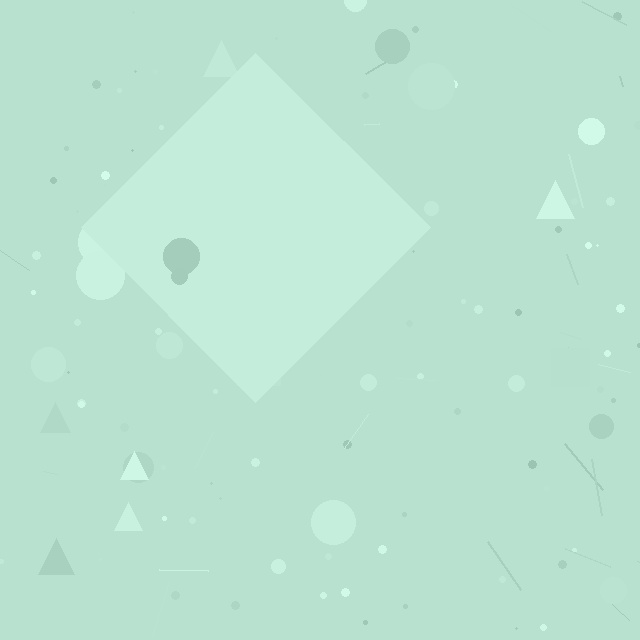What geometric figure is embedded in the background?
A diamond is embedded in the background.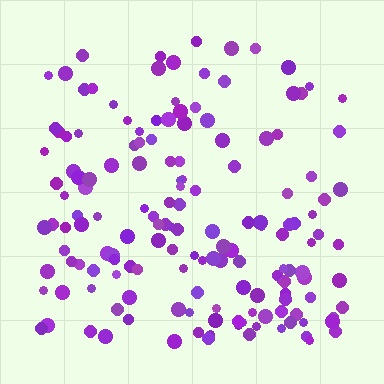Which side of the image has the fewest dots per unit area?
The top.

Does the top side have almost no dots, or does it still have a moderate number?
Still a moderate number, just noticeably fewer than the bottom.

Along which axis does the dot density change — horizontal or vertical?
Vertical.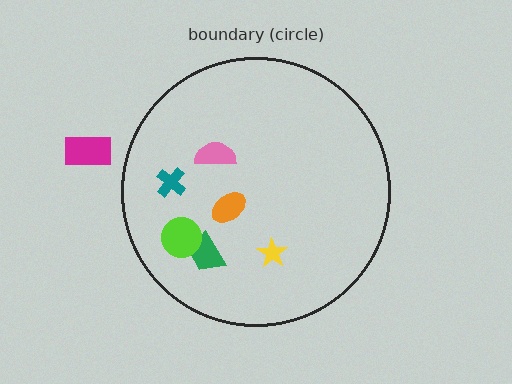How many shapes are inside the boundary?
6 inside, 1 outside.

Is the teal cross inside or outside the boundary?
Inside.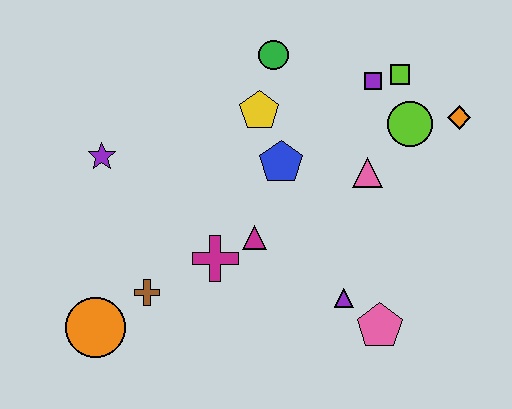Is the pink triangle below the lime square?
Yes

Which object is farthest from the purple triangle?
The purple star is farthest from the purple triangle.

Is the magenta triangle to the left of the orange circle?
No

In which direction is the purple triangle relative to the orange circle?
The purple triangle is to the right of the orange circle.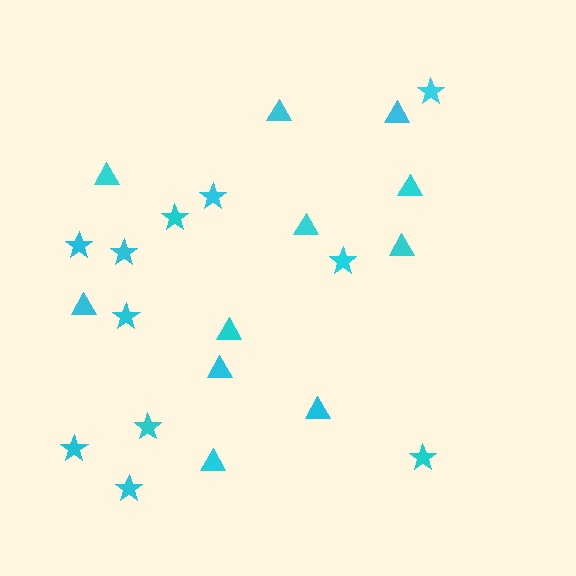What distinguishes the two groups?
There are 2 groups: one group of stars (11) and one group of triangles (11).